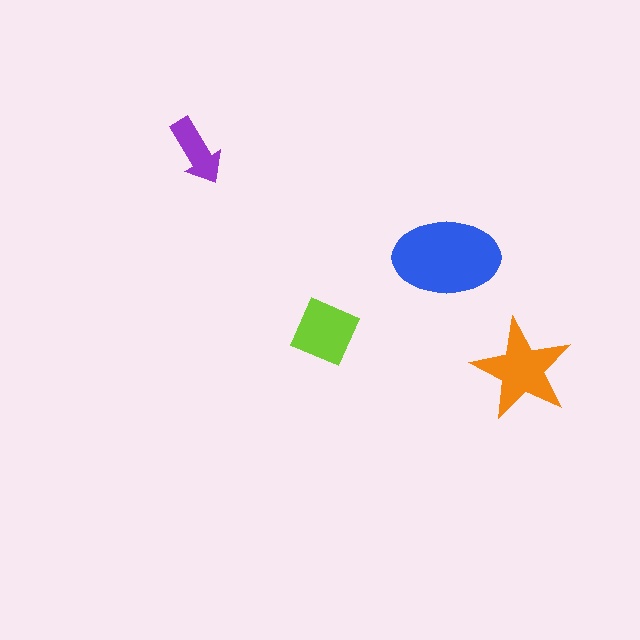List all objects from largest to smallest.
The blue ellipse, the orange star, the lime diamond, the purple arrow.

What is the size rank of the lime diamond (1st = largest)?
3rd.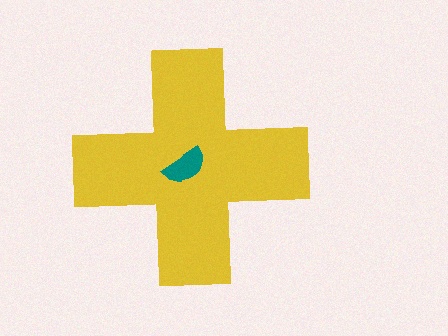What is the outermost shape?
The yellow cross.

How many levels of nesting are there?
2.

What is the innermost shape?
The teal semicircle.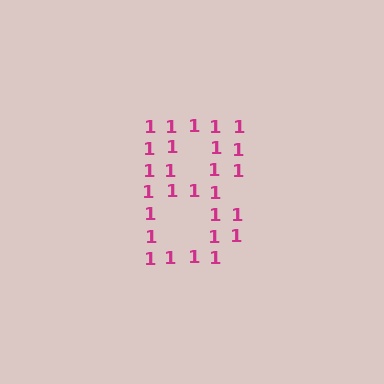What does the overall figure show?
The overall figure shows the digit 8.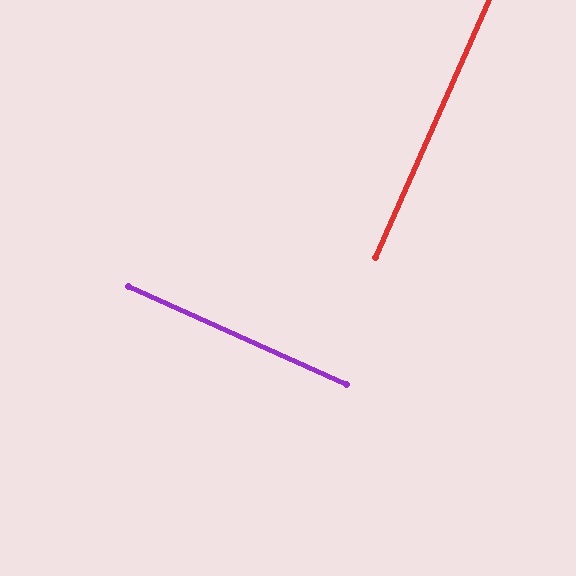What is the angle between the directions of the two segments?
Approximately 90 degrees.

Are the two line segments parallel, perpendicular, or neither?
Perpendicular — they meet at approximately 90°.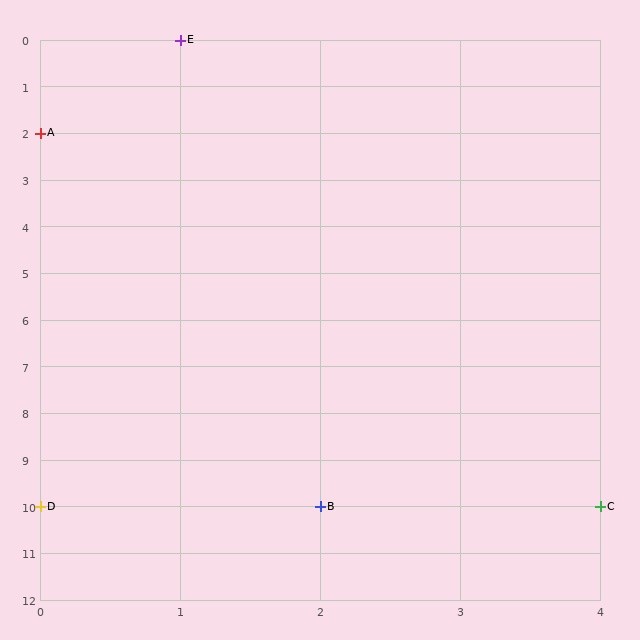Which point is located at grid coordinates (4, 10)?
Point C is at (4, 10).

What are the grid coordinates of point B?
Point B is at grid coordinates (2, 10).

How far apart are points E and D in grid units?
Points E and D are 1 column and 10 rows apart (about 10.0 grid units diagonally).